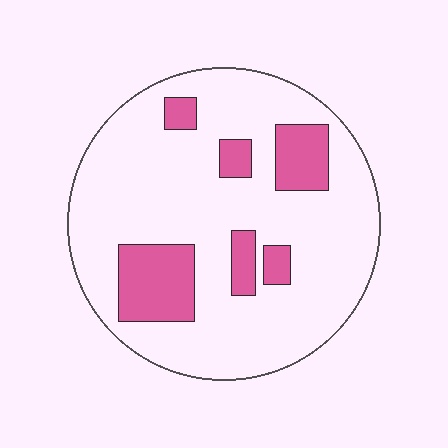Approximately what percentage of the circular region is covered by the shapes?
Approximately 20%.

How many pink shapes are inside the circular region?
6.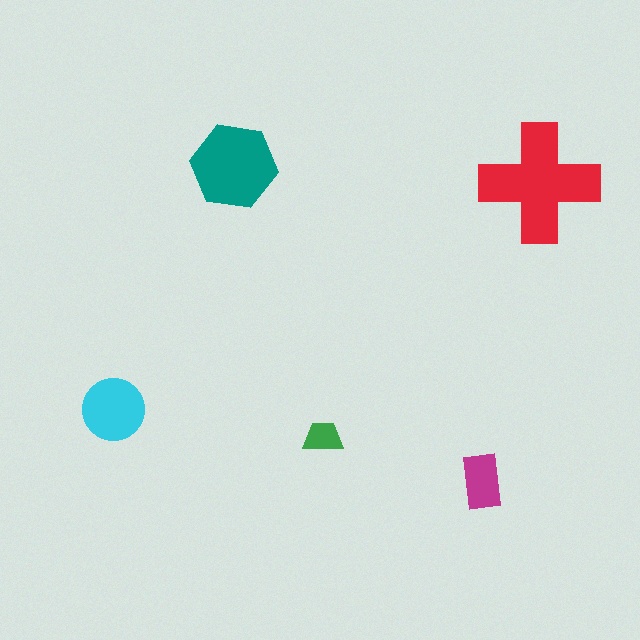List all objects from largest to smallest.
The red cross, the teal hexagon, the cyan circle, the magenta rectangle, the green trapezoid.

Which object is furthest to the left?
The cyan circle is leftmost.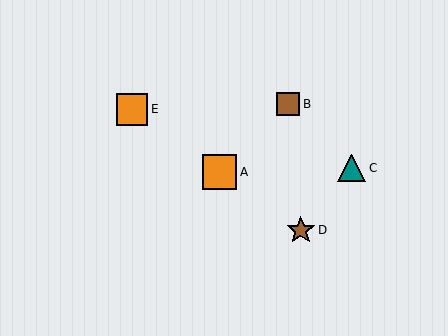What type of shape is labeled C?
Shape C is a teal triangle.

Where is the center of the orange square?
The center of the orange square is at (219, 172).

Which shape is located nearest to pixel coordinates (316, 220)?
The brown star (labeled D) at (301, 230) is nearest to that location.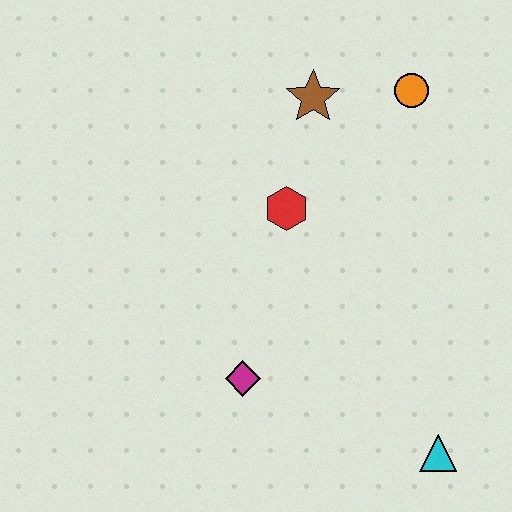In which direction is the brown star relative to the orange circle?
The brown star is to the left of the orange circle.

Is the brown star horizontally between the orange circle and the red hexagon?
Yes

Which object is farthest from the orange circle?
The cyan triangle is farthest from the orange circle.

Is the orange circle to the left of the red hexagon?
No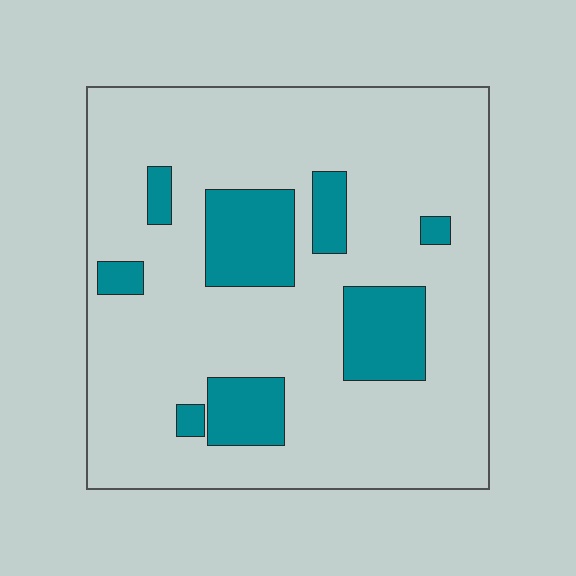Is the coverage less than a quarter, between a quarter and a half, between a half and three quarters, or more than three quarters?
Less than a quarter.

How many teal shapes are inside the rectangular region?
8.